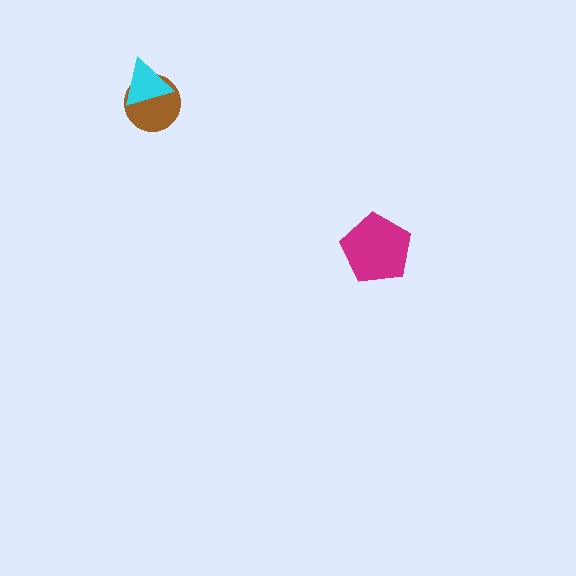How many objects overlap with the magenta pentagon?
0 objects overlap with the magenta pentagon.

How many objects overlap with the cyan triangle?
1 object overlaps with the cyan triangle.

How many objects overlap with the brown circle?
1 object overlaps with the brown circle.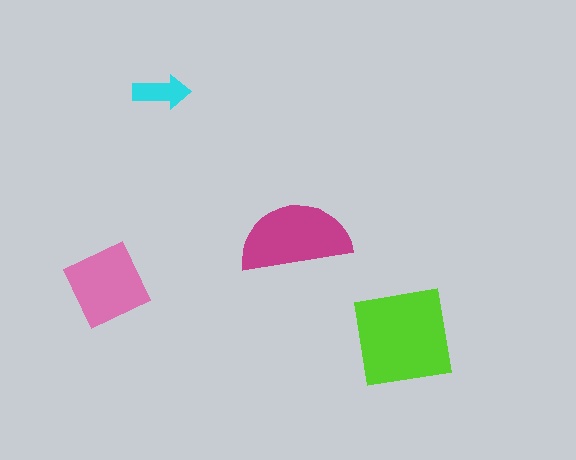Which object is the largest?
The lime square.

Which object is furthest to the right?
The lime square is rightmost.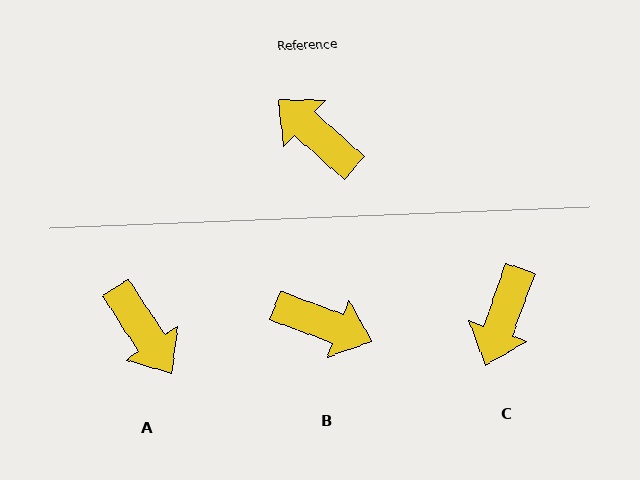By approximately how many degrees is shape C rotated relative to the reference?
Approximately 112 degrees counter-clockwise.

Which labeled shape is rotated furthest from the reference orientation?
A, about 165 degrees away.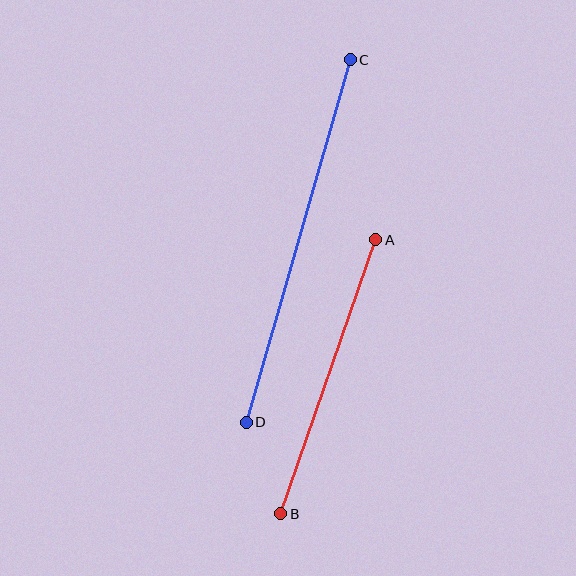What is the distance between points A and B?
The distance is approximately 290 pixels.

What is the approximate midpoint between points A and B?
The midpoint is at approximately (329, 377) pixels.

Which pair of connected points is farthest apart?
Points C and D are farthest apart.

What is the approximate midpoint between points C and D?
The midpoint is at approximately (298, 241) pixels.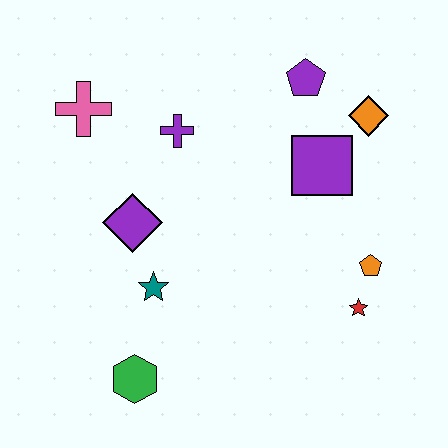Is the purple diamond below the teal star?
No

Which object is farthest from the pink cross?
The red star is farthest from the pink cross.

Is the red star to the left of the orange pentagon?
Yes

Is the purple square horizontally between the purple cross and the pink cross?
No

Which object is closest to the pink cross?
The purple cross is closest to the pink cross.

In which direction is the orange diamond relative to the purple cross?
The orange diamond is to the right of the purple cross.